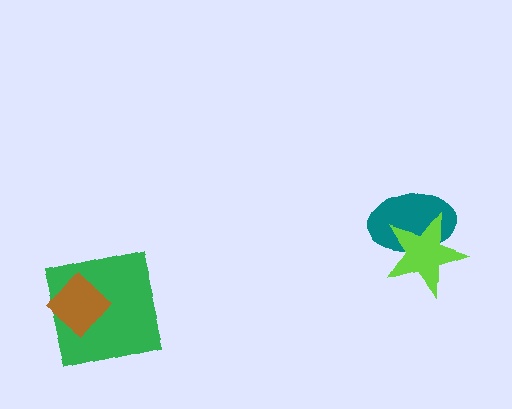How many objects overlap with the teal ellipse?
1 object overlaps with the teal ellipse.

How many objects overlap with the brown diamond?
1 object overlaps with the brown diamond.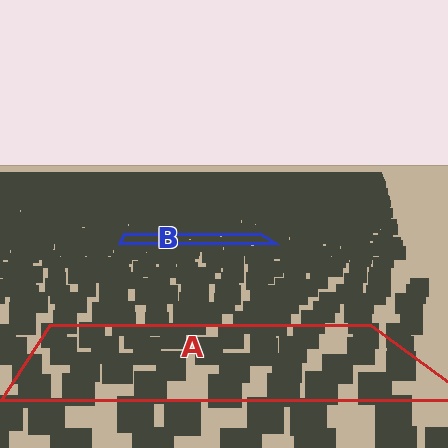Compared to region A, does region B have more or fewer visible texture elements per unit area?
Region B has more texture elements per unit area — they are packed more densely because it is farther away.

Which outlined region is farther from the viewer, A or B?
Region B is farther from the viewer — the texture elements inside it appear smaller and more densely packed.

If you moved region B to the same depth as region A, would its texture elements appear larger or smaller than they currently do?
They would appear larger. At a closer depth, the same texture elements are projected at a bigger on-screen size.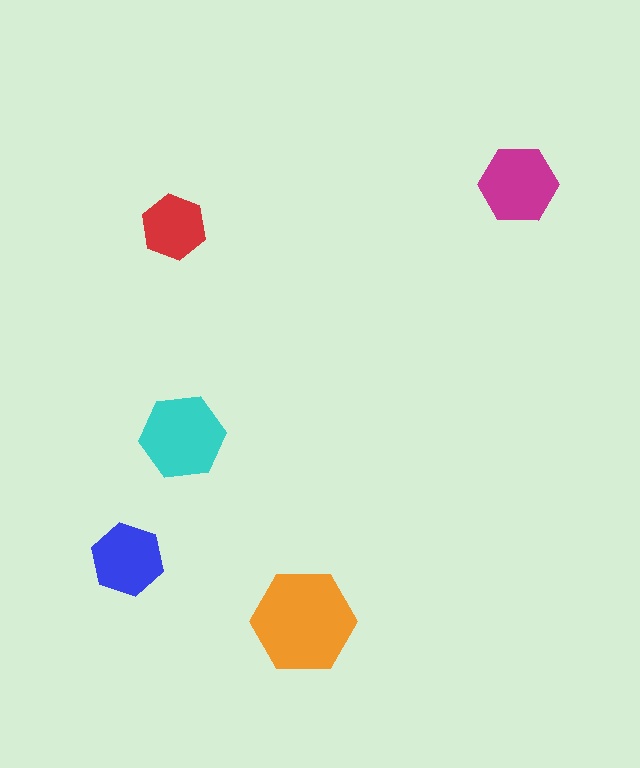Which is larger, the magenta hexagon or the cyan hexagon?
The cyan one.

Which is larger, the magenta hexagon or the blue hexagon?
The magenta one.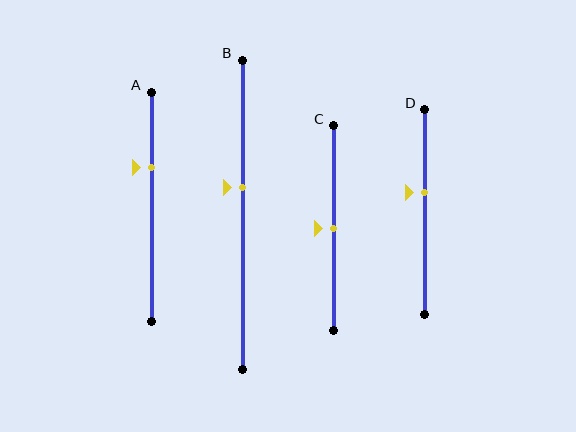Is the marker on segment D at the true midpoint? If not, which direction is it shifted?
No, the marker on segment D is shifted upward by about 9% of the segment length.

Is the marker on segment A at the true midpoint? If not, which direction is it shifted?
No, the marker on segment A is shifted upward by about 17% of the segment length.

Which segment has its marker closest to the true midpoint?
Segment C has its marker closest to the true midpoint.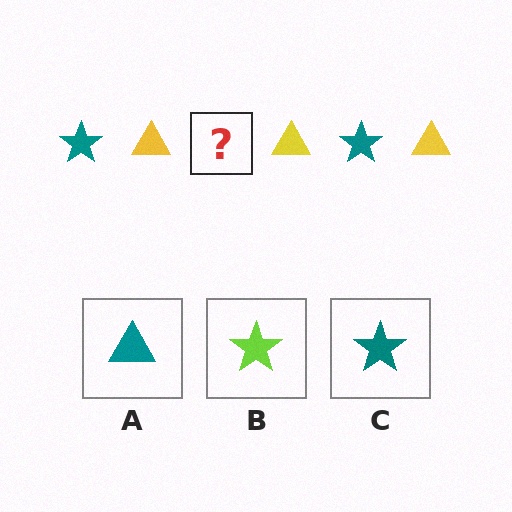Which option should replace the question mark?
Option C.